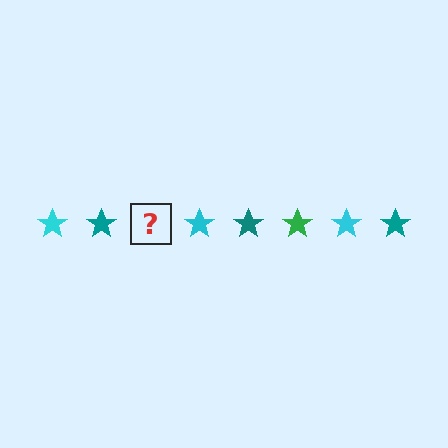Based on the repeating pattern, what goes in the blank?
The blank should be a green star.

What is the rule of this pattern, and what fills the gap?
The rule is that the pattern cycles through cyan, teal, green stars. The gap should be filled with a green star.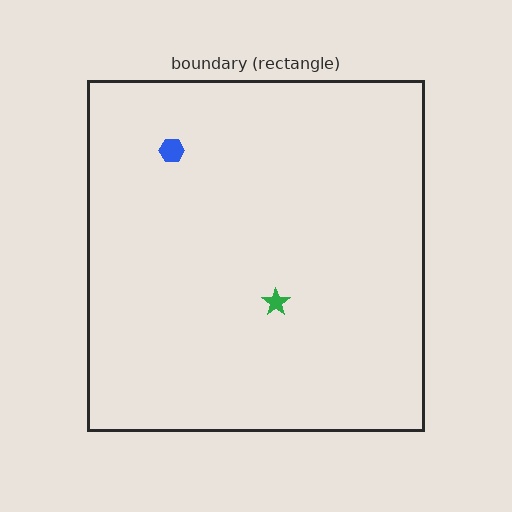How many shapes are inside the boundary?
2 inside, 0 outside.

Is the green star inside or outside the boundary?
Inside.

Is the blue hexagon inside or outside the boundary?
Inside.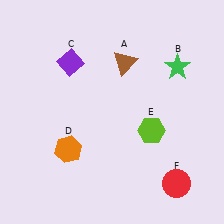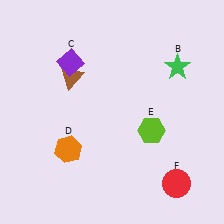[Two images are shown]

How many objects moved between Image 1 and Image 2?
1 object moved between the two images.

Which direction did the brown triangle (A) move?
The brown triangle (A) moved left.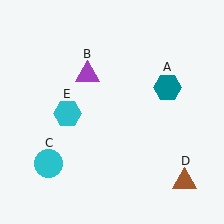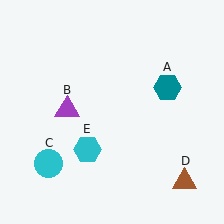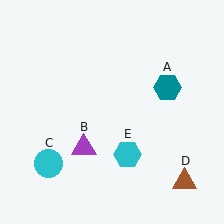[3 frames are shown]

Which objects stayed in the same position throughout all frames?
Teal hexagon (object A) and cyan circle (object C) and brown triangle (object D) remained stationary.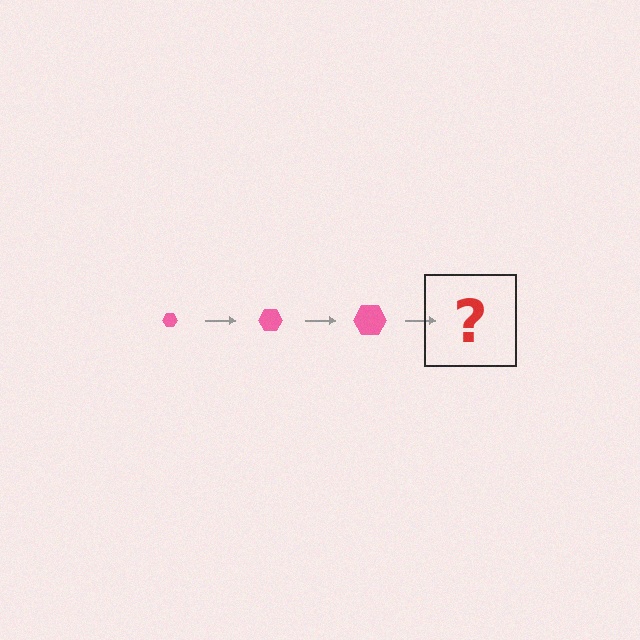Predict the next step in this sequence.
The next step is a pink hexagon, larger than the previous one.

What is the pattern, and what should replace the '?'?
The pattern is that the hexagon gets progressively larger each step. The '?' should be a pink hexagon, larger than the previous one.